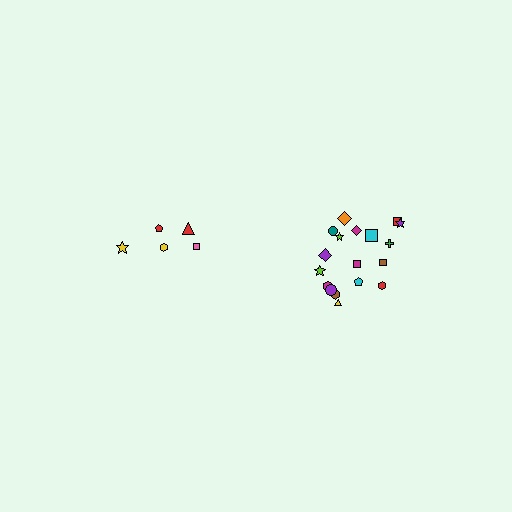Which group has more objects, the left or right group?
The right group.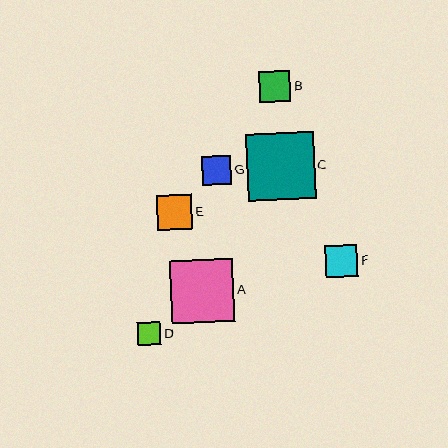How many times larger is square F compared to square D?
Square F is approximately 1.4 times the size of square D.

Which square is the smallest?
Square D is the smallest with a size of approximately 23 pixels.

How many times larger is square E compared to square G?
Square E is approximately 1.2 times the size of square G.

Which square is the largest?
Square C is the largest with a size of approximately 67 pixels.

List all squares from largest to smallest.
From largest to smallest: C, A, E, F, B, G, D.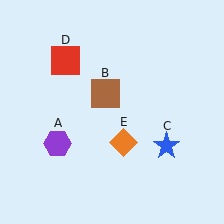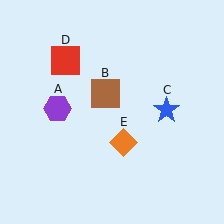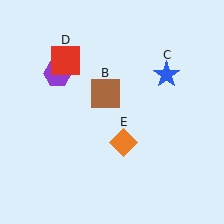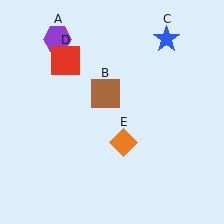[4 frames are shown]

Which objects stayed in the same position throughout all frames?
Brown square (object B) and red square (object D) and orange diamond (object E) remained stationary.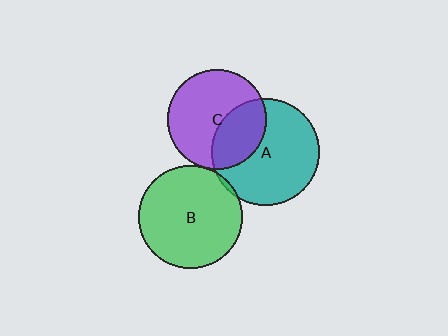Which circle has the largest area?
Circle A (teal).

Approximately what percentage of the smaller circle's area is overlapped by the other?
Approximately 5%.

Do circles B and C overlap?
Yes.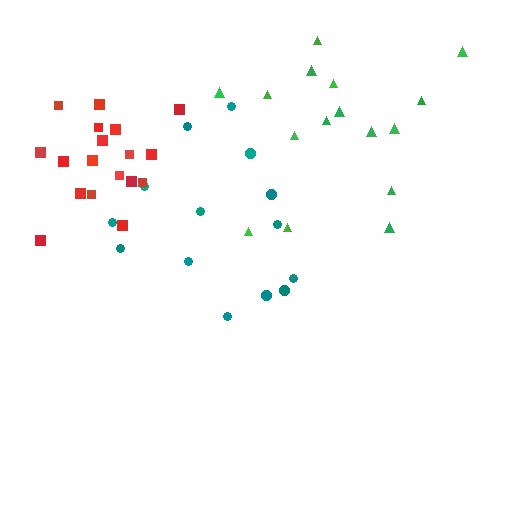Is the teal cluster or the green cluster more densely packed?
Teal.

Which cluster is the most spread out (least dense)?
Green.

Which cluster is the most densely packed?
Red.